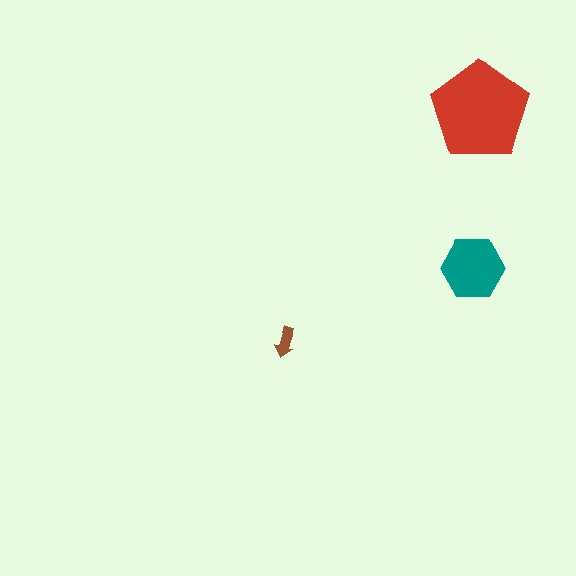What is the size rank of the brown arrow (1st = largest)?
3rd.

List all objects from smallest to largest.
The brown arrow, the teal hexagon, the red pentagon.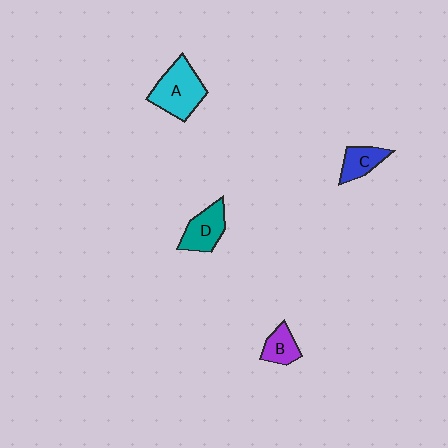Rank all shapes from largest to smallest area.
From largest to smallest: A (cyan), D (teal), C (blue), B (purple).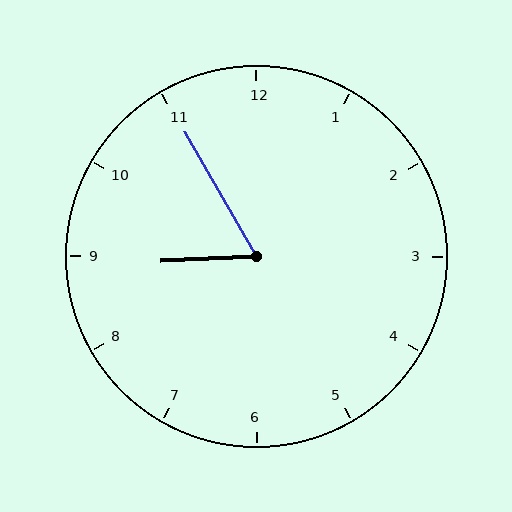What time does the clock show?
8:55.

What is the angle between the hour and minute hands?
Approximately 62 degrees.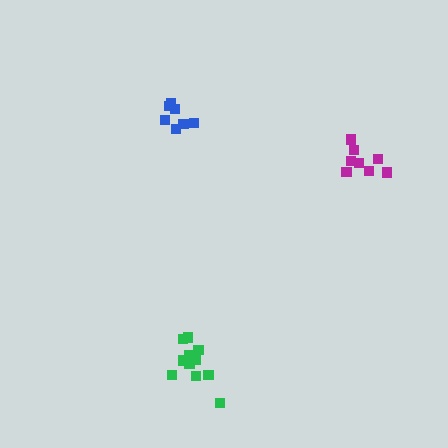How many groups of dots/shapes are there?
There are 3 groups.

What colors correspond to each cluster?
The clusters are colored: blue, magenta, green.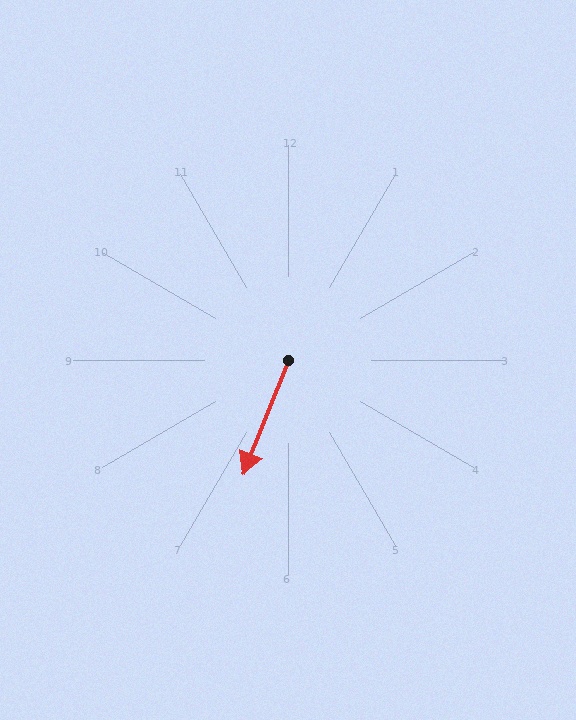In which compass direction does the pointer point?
South.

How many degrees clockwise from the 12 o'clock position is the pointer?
Approximately 202 degrees.